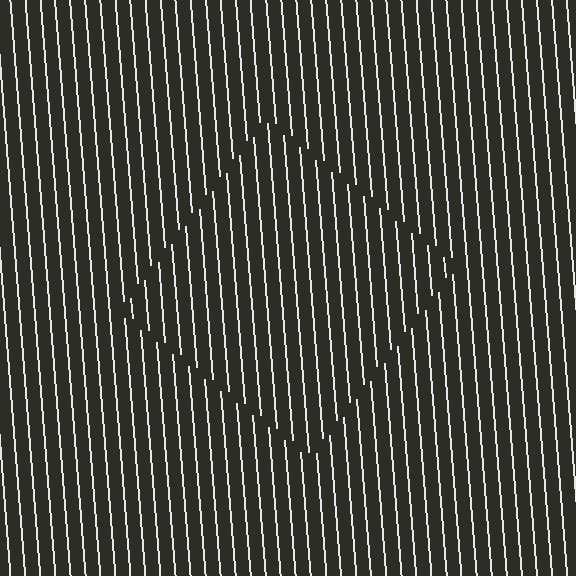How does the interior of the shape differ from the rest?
The interior of the shape contains the same grating, shifted by half a period — the contour is defined by the phase discontinuity where line-ends from the inner and outer gratings abut.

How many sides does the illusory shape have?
4 sides — the line-ends trace a square.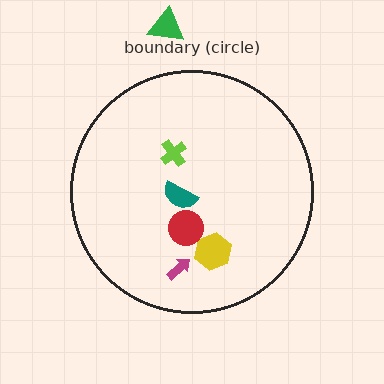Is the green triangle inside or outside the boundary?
Outside.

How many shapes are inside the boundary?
5 inside, 1 outside.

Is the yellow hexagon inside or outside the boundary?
Inside.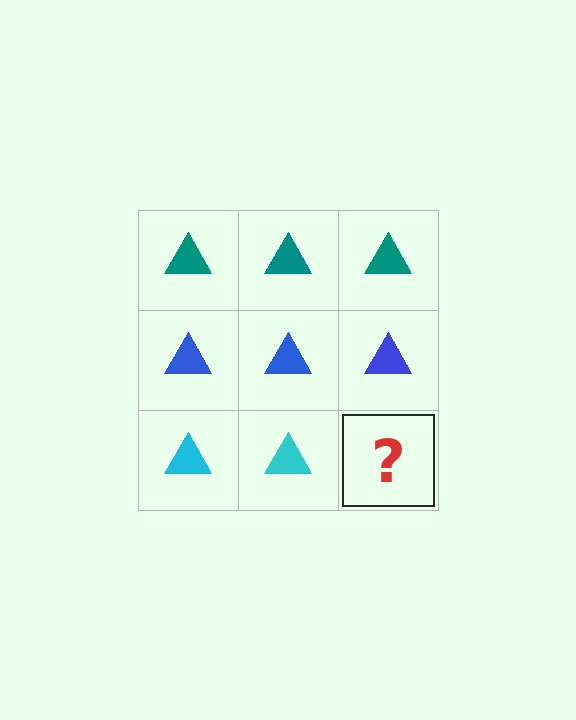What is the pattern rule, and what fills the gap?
The rule is that each row has a consistent color. The gap should be filled with a cyan triangle.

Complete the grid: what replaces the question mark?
The question mark should be replaced with a cyan triangle.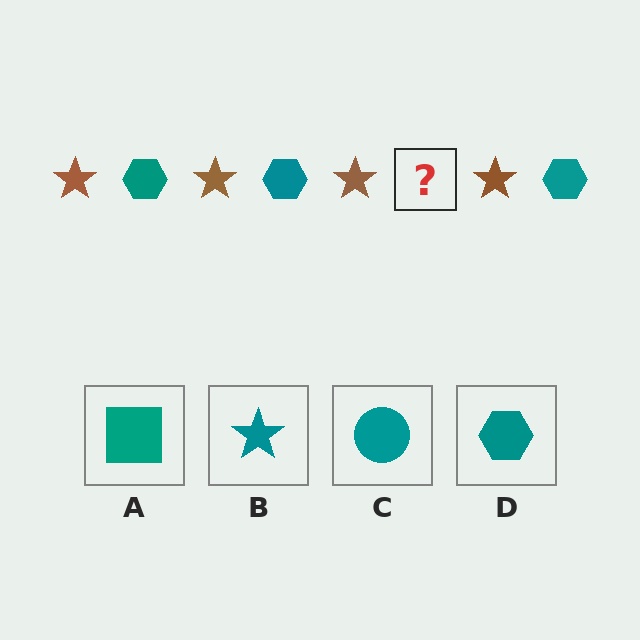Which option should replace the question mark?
Option D.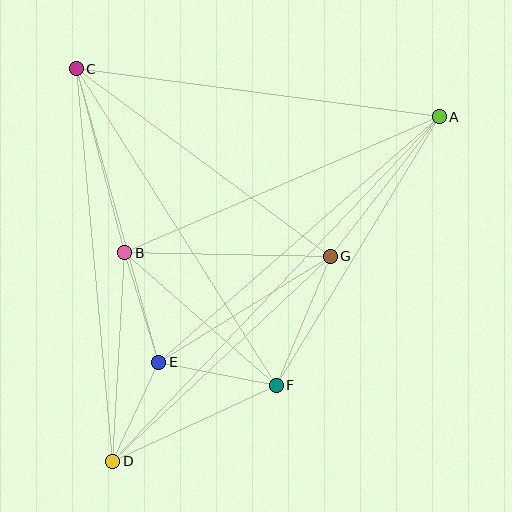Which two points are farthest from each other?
Points A and D are farthest from each other.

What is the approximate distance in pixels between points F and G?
The distance between F and G is approximately 140 pixels.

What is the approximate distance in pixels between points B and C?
The distance between B and C is approximately 191 pixels.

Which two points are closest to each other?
Points D and E are closest to each other.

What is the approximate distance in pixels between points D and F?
The distance between D and F is approximately 181 pixels.